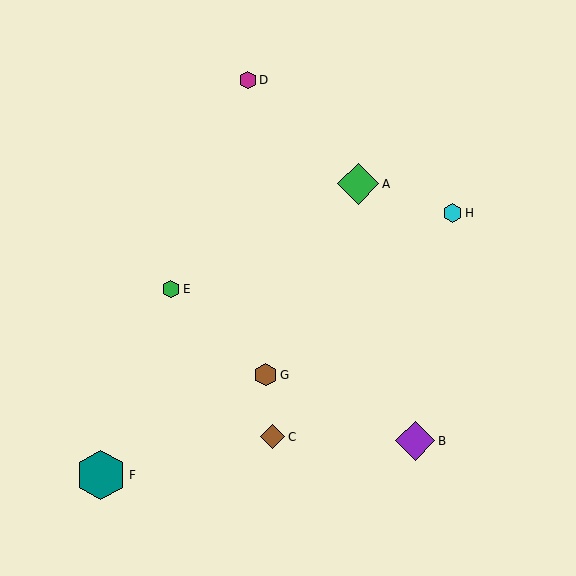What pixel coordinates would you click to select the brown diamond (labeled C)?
Click at (273, 437) to select the brown diamond C.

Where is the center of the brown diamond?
The center of the brown diamond is at (273, 437).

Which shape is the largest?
The teal hexagon (labeled F) is the largest.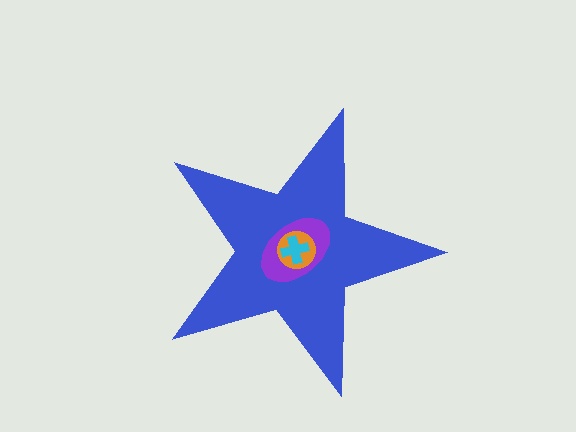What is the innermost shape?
The cyan cross.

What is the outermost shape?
The blue star.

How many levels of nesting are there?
4.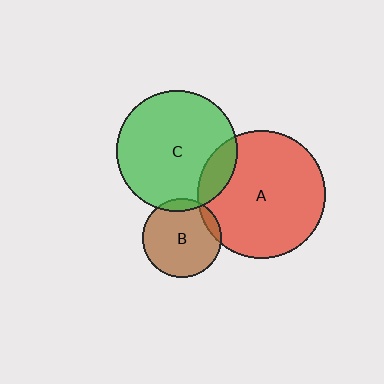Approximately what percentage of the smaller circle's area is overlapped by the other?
Approximately 15%.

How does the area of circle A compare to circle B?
Approximately 2.7 times.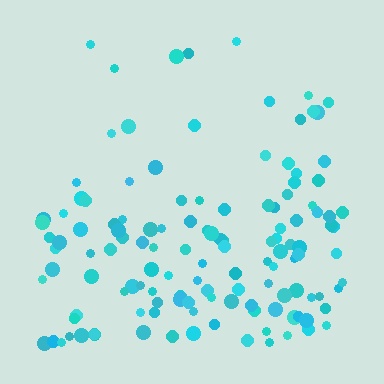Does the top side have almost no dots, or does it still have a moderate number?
Still a moderate number, just noticeably fewer than the bottom.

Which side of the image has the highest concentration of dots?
The bottom.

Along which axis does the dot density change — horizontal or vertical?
Vertical.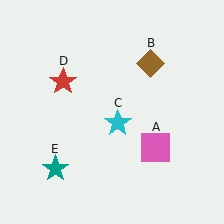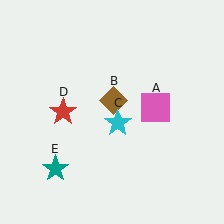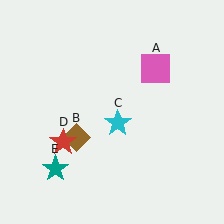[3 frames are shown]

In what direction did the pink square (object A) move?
The pink square (object A) moved up.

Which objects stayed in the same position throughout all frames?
Cyan star (object C) and teal star (object E) remained stationary.